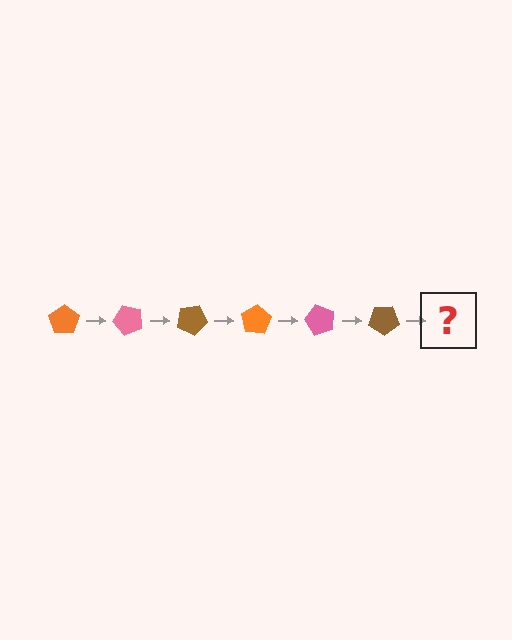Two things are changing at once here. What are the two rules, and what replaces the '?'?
The two rules are that it rotates 50 degrees each step and the color cycles through orange, pink, and brown. The '?' should be an orange pentagon, rotated 300 degrees from the start.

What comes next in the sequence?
The next element should be an orange pentagon, rotated 300 degrees from the start.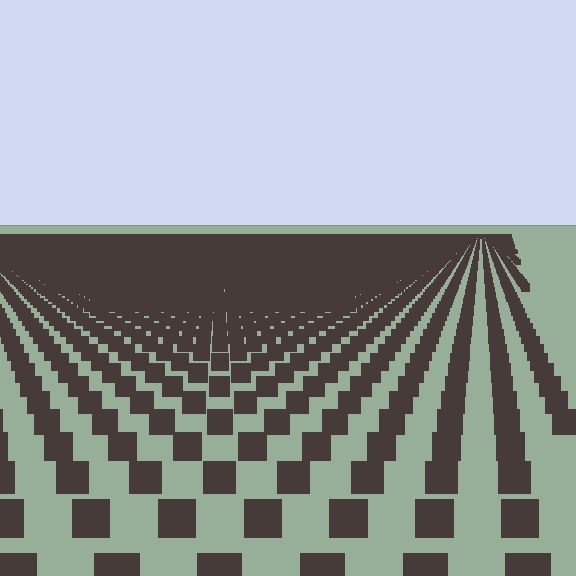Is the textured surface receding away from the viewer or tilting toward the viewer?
The surface is receding away from the viewer. Texture elements get smaller and denser toward the top.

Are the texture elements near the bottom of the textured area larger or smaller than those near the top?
Larger. Near the bottom, elements are closer to the viewer and appear at a bigger on-screen size.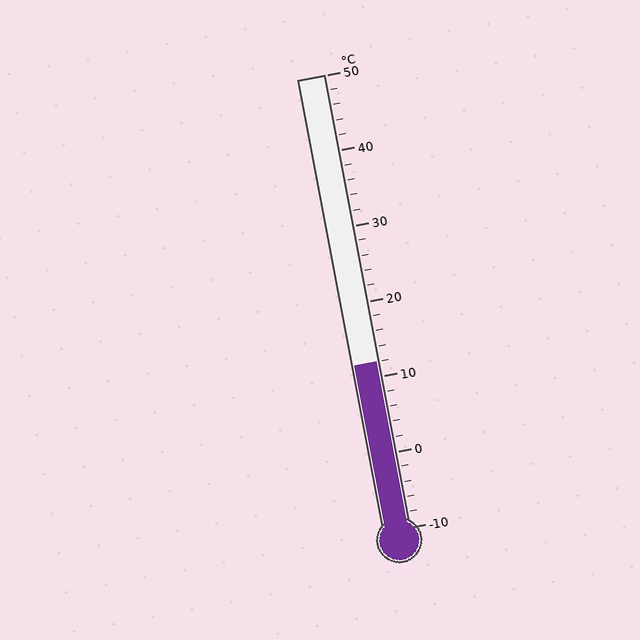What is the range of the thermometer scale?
The thermometer scale ranges from -10°C to 50°C.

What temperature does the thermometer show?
The thermometer shows approximately 12°C.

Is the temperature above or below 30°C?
The temperature is below 30°C.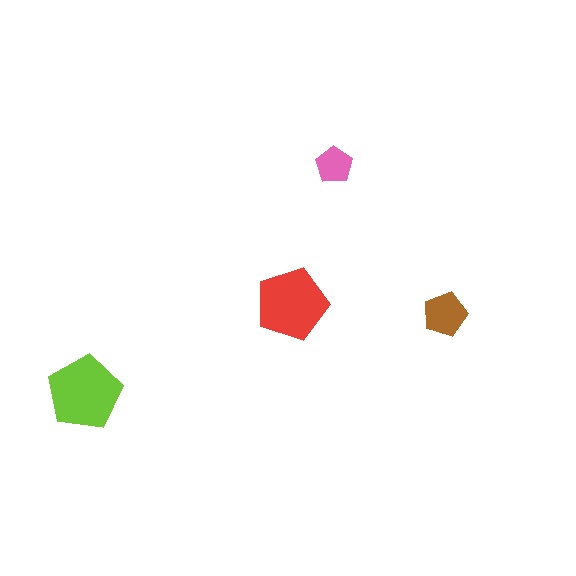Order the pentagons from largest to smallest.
the lime one, the red one, the brown one, the pink one.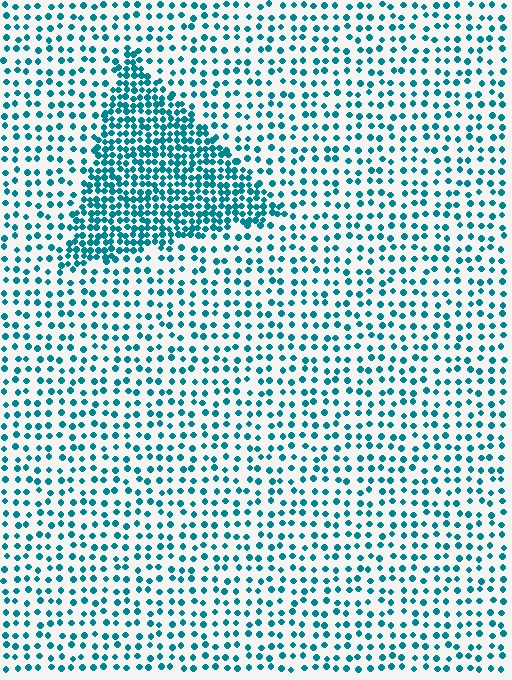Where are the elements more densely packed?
The elements are more densely packed inside the triangle boundary.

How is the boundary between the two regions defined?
The boundary is defined by a change in element density (approximately 2.3x ratio). All elements are the same color, size, and shape.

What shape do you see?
I see a triangle.